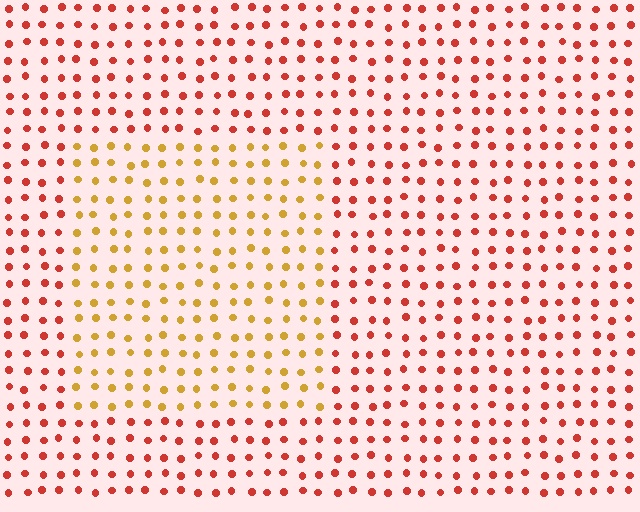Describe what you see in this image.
The image is filled with small red elements in a uniform arrangement. A rectangle-shaped region is visible where the elements are tinted to a slightly different hue, forming a subtle color boundary.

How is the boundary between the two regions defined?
The boundary is defined purely by a slight shift in hue (about 41 degrees). Spacing, size, and orientation are identical on both sides.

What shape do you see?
I see a rectangle.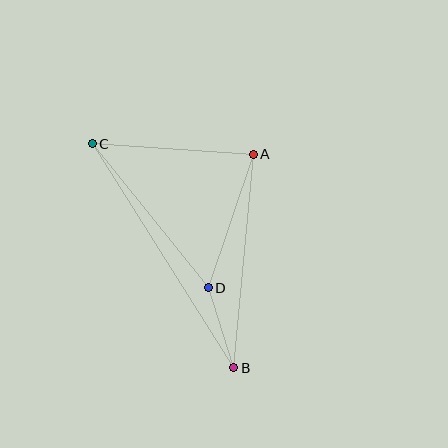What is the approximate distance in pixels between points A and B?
The distance between A and B is approximately 215 pixels.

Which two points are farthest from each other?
Points B and C are farthest from each other.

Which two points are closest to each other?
Points B and D are closest to each other.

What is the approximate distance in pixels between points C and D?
The distance between C and D is approximately 185 pixels.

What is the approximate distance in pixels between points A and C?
The distance between A and C is approximately 161 pixels.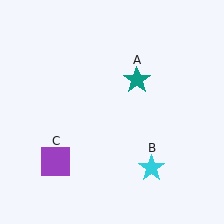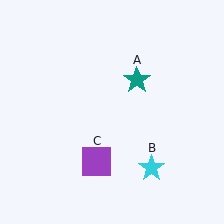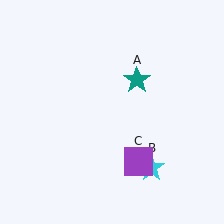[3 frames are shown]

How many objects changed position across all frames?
1 object changed position: purple square (object C).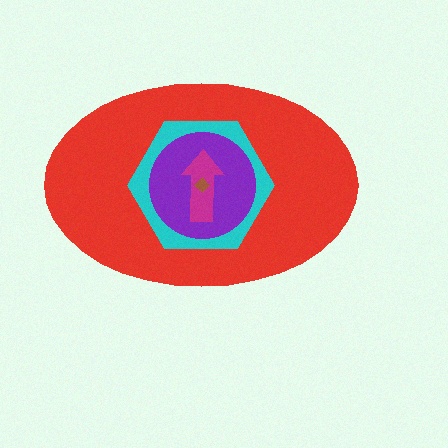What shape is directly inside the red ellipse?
The cyan hexagon.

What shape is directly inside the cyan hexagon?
The purple circle.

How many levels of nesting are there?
5.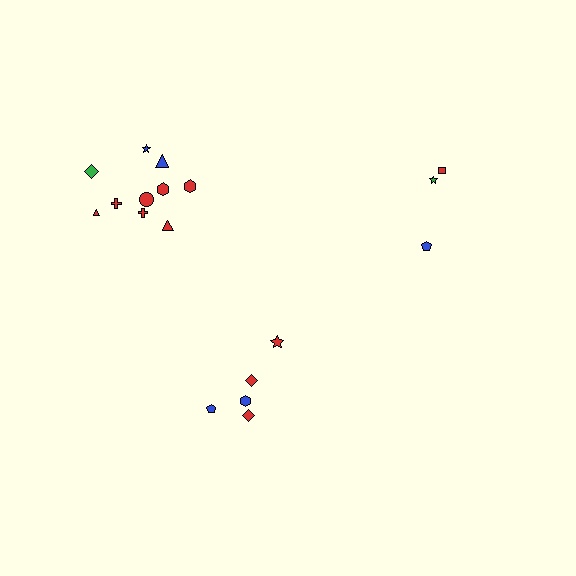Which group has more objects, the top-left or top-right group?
The top-left group.